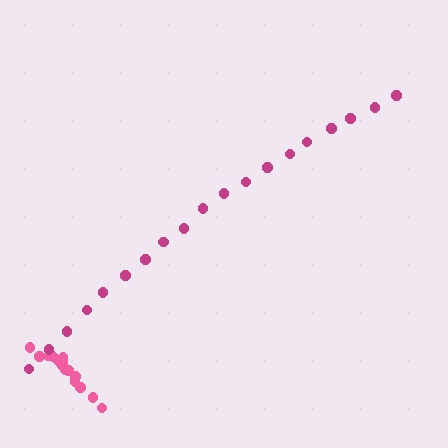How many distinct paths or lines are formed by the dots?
There are 2 distinct paths.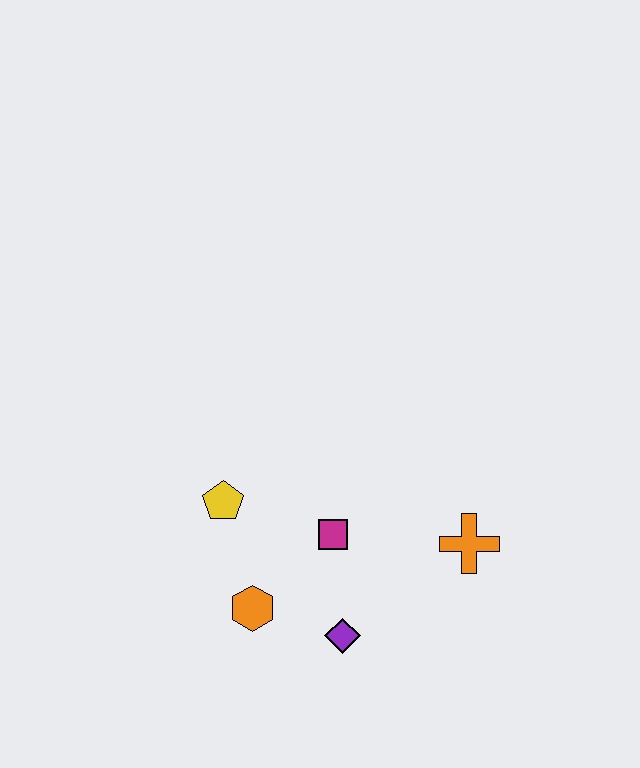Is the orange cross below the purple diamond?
No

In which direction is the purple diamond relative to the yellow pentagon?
The purple diamond is below the yellow pentagon.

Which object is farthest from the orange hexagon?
The orange cross is farthest from the orange hexagon.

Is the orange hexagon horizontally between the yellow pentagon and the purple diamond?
Yes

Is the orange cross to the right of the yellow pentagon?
Yes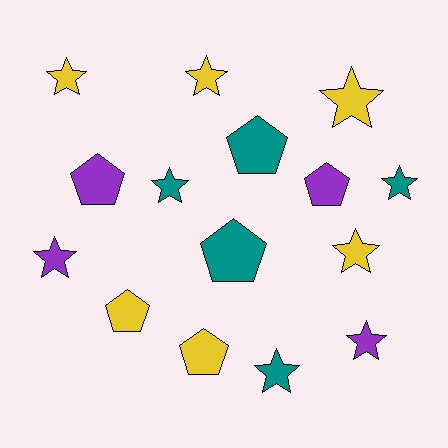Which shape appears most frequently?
Star, with 9 objects.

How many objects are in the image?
There are 15 objects.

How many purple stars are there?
There are 2 purple stars.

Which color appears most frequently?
Yellow, with 6 objects.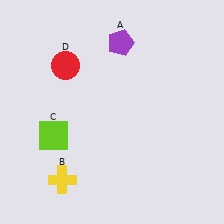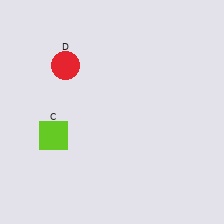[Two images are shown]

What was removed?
The purple pentagon (A), the yellow cross (B) were removed in Image 2.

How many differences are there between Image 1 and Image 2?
There are 2 differences between the two images.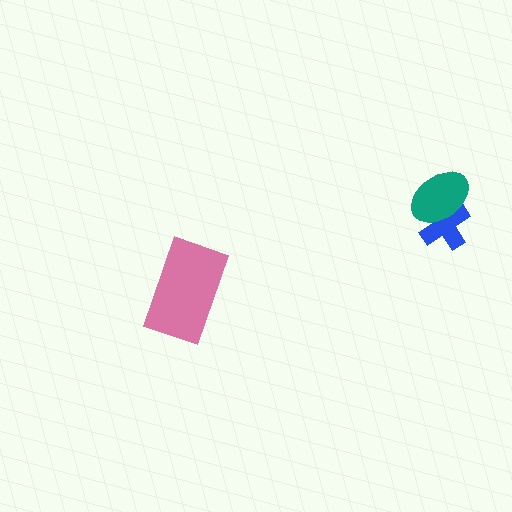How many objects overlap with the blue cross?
1 object overlaps with the blue cross.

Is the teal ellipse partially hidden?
No, no other shape covers it.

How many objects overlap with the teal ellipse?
1 object overlaps with the teal ellipse.